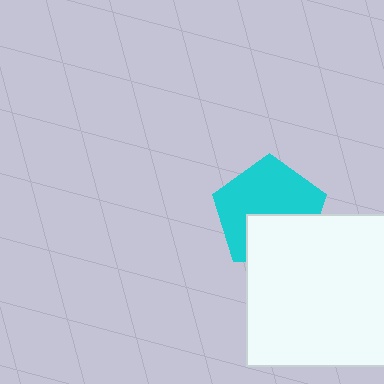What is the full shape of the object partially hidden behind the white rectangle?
The partially hidden object is a cyan pentagon.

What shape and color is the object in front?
The object in front is a white rectangle.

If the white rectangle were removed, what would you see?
You would see the complete cyan pentagon.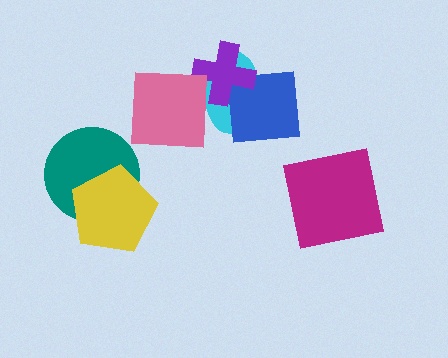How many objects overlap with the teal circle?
1 object overlaps with the teal circle.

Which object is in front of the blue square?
The purple cross is in front of the blue square.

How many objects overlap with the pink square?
1 object overlaps with the pink square.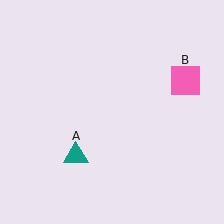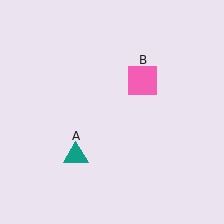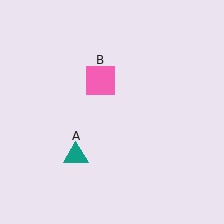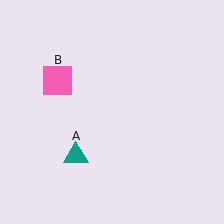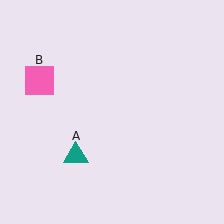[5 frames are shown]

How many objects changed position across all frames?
1 object changed position: pink square (object B).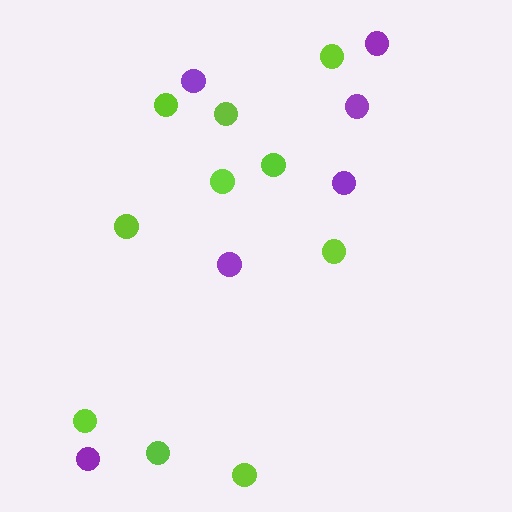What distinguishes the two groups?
There are 2 groups: one group of lime circles (10) and one group of purple circles (6).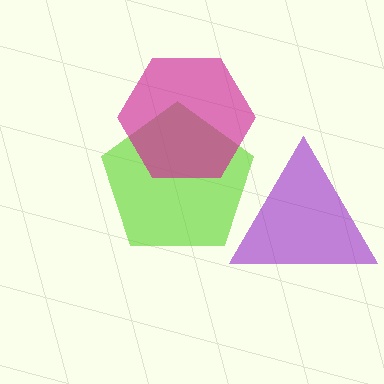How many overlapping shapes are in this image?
There are 3 overlapping shapes in the image.